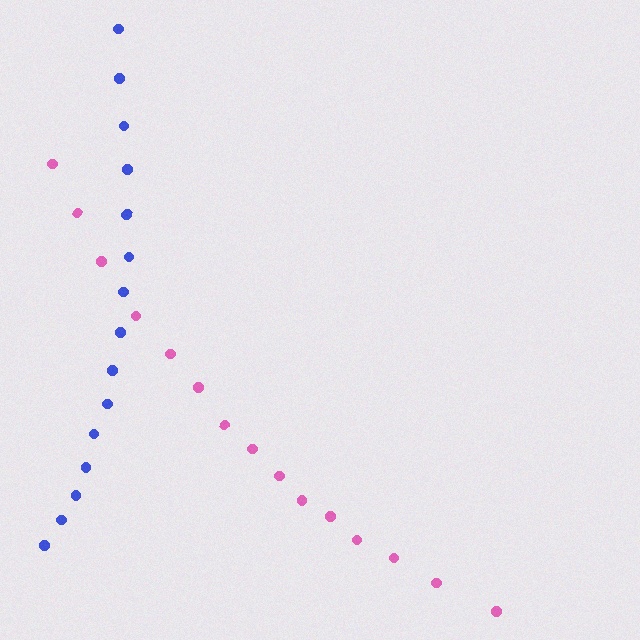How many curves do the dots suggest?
There are 2 distinct paths.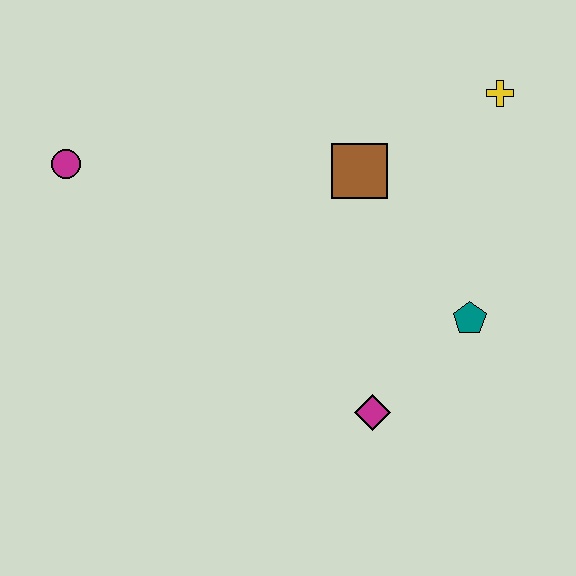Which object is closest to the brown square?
The yellow cross is closest to the brown square.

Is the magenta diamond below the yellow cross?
Yes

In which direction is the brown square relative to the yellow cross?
The brown square is to the left of the yellow cross.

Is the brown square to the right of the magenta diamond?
No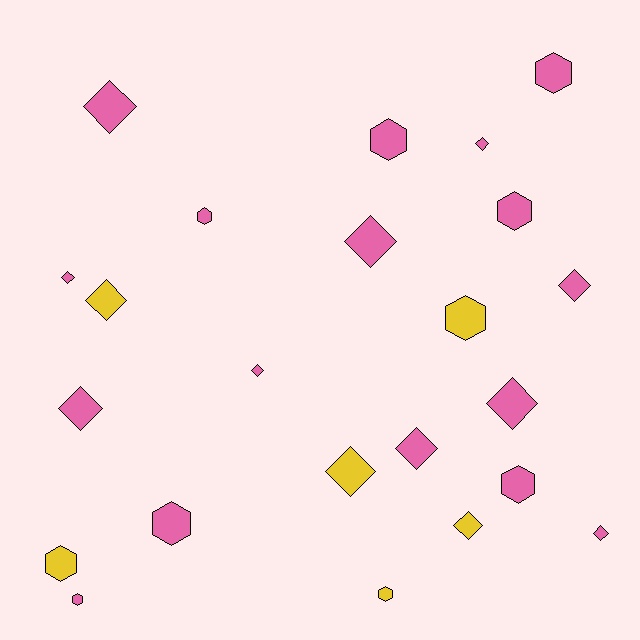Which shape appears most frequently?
Diamond, with 13 objects.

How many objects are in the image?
There are 23 objects.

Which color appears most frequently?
Pink, with 17 objects.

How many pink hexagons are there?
There are 7 pink hexagons.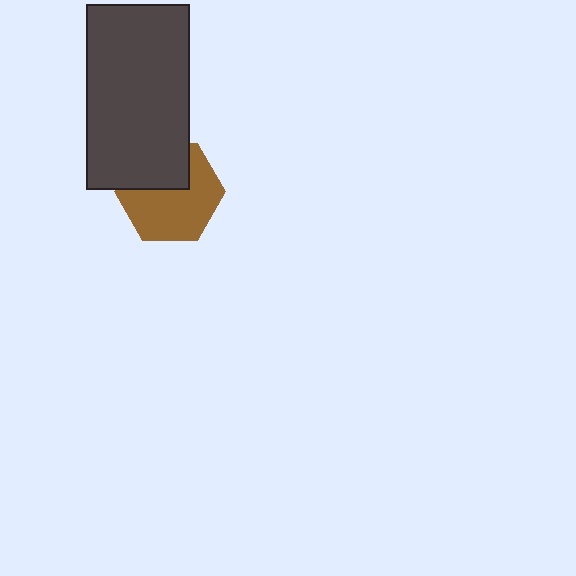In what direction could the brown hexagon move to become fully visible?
The brown hexagon could move down. That would shift it out from behind the dark gray rectangle entirely.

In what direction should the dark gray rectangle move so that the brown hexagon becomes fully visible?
The dark gray rectangle should move up. That is the shortest direction to clear the overlap and leave the brown hexagon fully visible.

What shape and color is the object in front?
The object in front is a dark gray rectangle.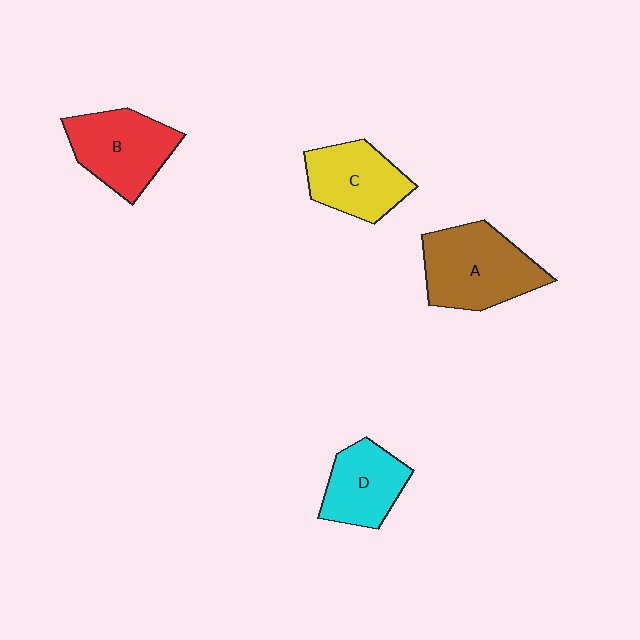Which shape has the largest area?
Shape A (brown).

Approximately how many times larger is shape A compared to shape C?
Approximately 1.3 times.